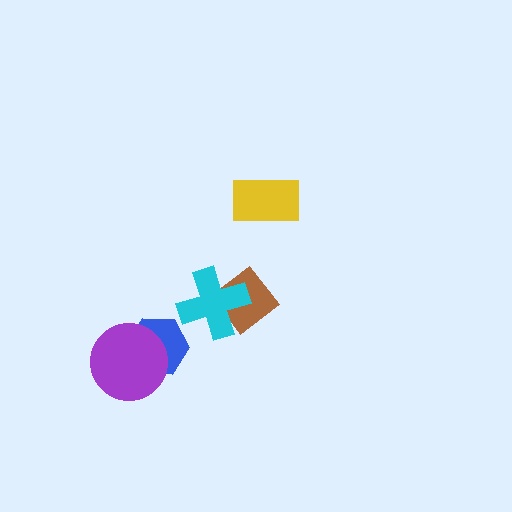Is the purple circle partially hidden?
No, no other shape covers it.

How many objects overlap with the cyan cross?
1 object overlaps with the cyan cross.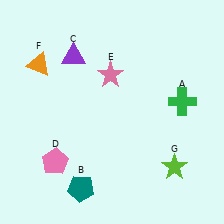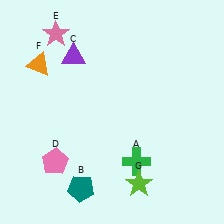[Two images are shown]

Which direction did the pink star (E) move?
The pink star (E) moved left.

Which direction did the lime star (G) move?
The lime star (G) moved left.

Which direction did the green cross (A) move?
The green cross (A) moved down.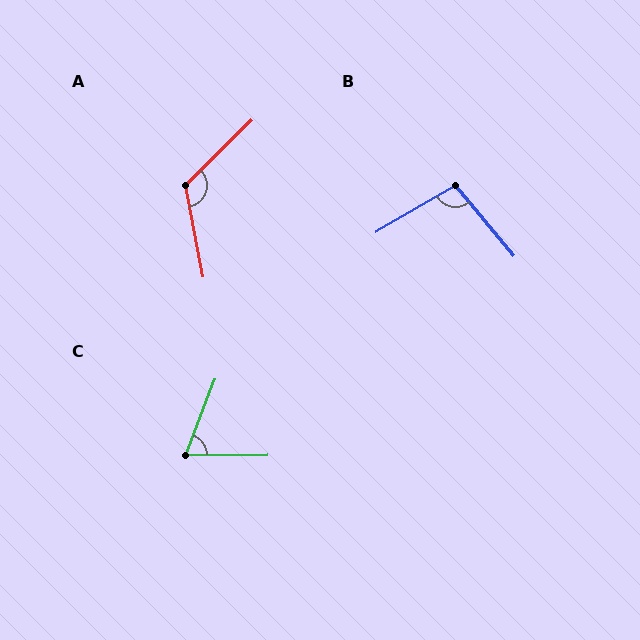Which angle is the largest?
A, at approximately 124 degrees.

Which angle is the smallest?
C, at approximately 68 degrees.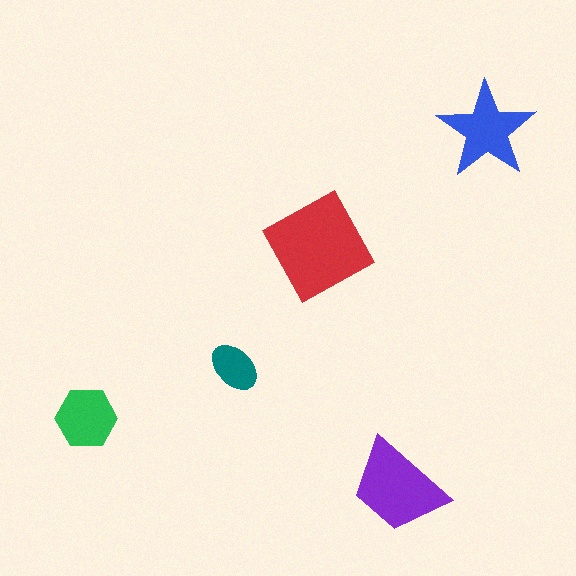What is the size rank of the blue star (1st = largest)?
3rd.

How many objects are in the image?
There are 5 objects in the image.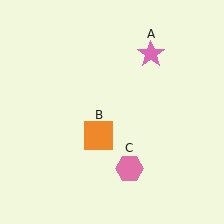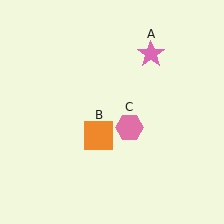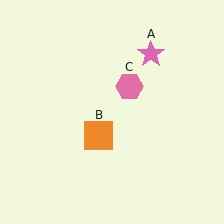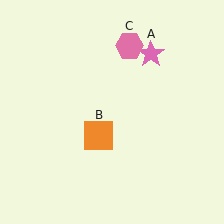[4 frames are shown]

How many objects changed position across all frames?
1 object changed position: pink hexagon (object C).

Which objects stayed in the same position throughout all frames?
Pink star (object A) and orange square (object B) remained stationary.